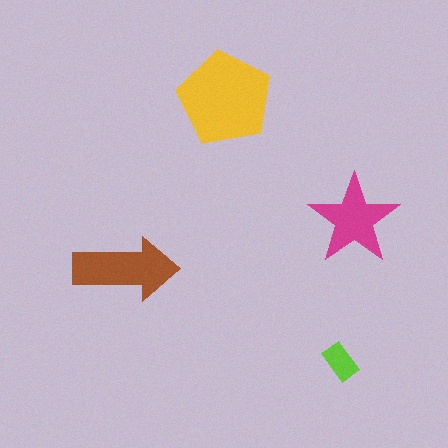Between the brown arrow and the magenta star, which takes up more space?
The brown arrow.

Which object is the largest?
The yellow pentagon.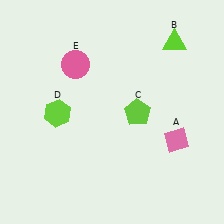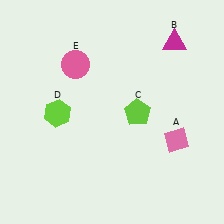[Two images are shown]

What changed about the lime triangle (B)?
In Image 1, B is lime. In Image 2, it changed to magenta.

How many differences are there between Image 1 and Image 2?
There is 1 difference between the two images.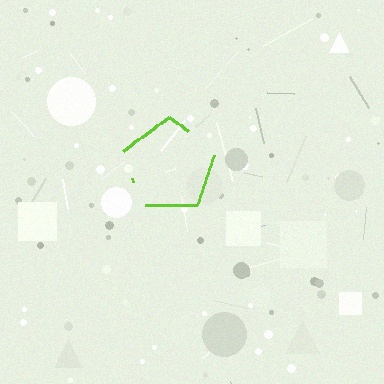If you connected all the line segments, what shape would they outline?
They would outline a pentagon.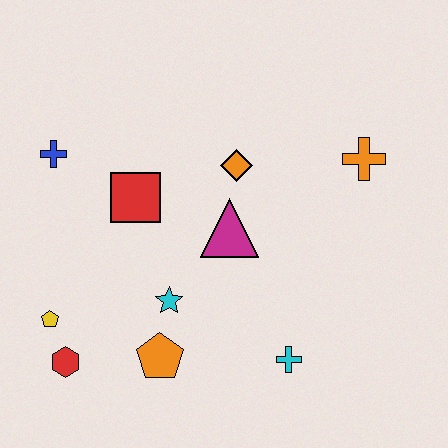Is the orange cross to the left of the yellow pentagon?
No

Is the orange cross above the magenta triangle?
Yes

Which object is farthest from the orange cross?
The red hexagon is farthest from the orange cross.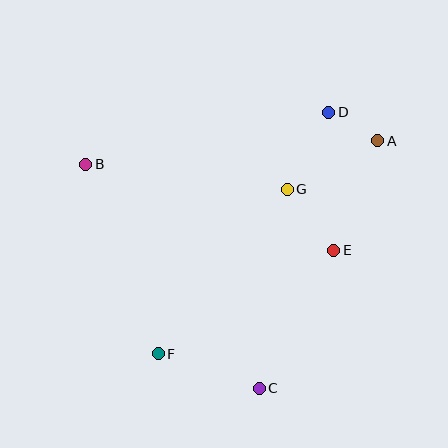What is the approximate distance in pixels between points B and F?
The distance between B and F is approximately 203 pixels.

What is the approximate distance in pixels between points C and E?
The distance between C and E is approximately 157 pixels.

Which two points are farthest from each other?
Points A and F are farthest from each other.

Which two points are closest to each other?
Points A and D are closest to each other.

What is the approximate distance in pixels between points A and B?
The distance between A and B is approximately 293 pixels.